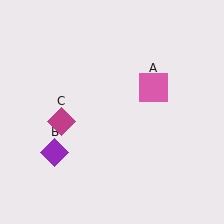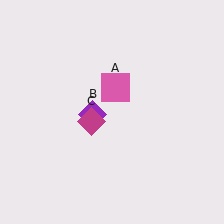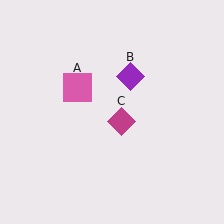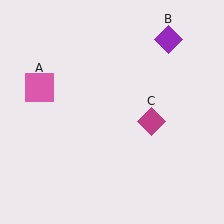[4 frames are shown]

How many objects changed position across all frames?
3 objects changed position: pink square (object A), purple diamond (object B), magenta diamond (object C).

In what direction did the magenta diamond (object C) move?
The magenta diamond (object C) moved right.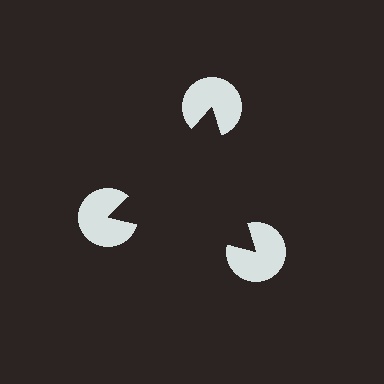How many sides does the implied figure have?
3 sides.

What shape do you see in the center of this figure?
An illusory triangle — its edges are inferred from the aligned wedge cuts in the pac-man discs, not physically drawn.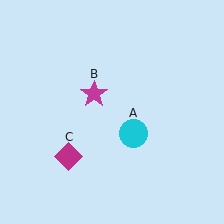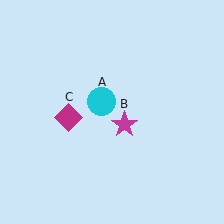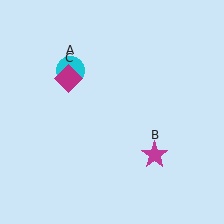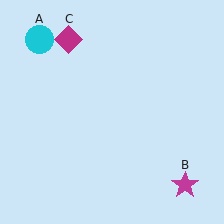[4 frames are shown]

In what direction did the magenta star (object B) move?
The magenta star (object B) moved down and to the right.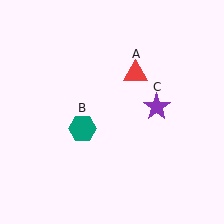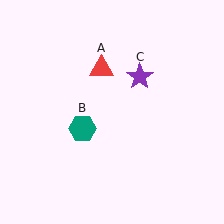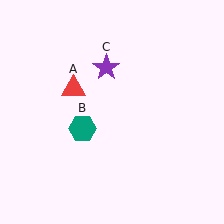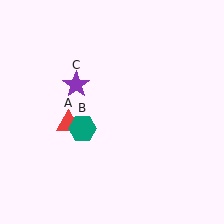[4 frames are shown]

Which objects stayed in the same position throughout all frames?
Teal hexagon (object B) remained stationary.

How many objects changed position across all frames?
2 objects changed position: red triangle (object A), purple star (object C).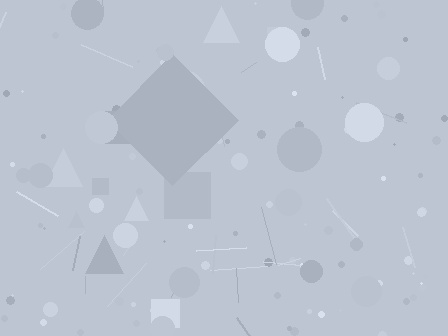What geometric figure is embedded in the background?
A diamond is embedded in the background.